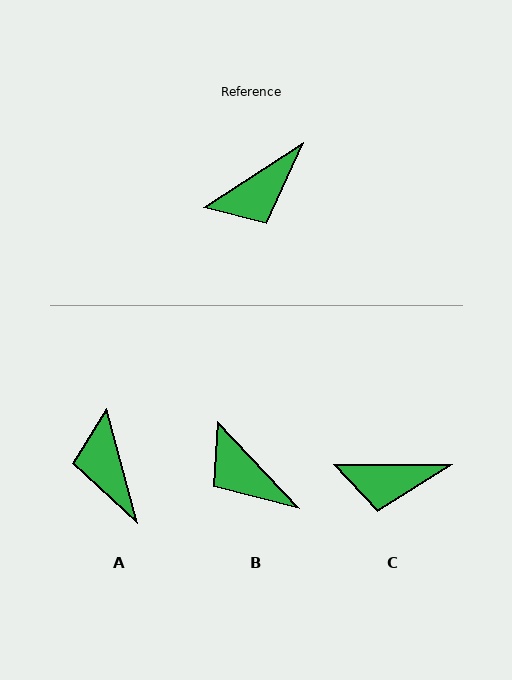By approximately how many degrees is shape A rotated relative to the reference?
Approximately 108 degrees clockwise.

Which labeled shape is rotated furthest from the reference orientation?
A, about 108 degrees away.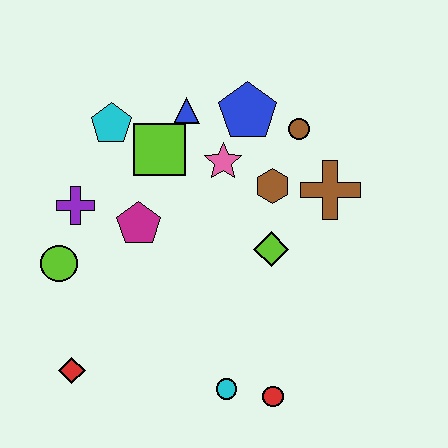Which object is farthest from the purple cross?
The red circle is farthest from the purple cross.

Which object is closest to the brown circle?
The blue pentagon is closest to the brown circle.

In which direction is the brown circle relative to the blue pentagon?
The brown circle is to the right of the blue pentagon.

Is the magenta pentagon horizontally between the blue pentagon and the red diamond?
Yes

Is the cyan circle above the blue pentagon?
No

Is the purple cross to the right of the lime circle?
Yes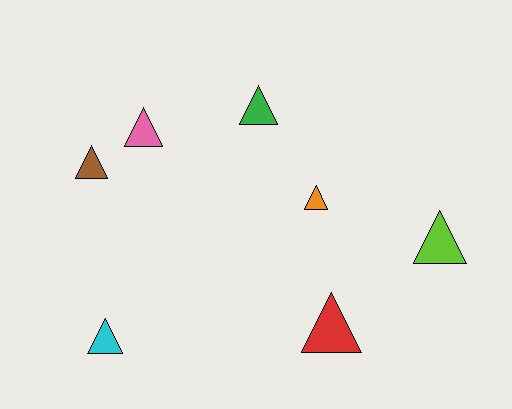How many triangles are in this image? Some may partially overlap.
There are 7 triangles.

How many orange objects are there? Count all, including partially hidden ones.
There is 1 orange object.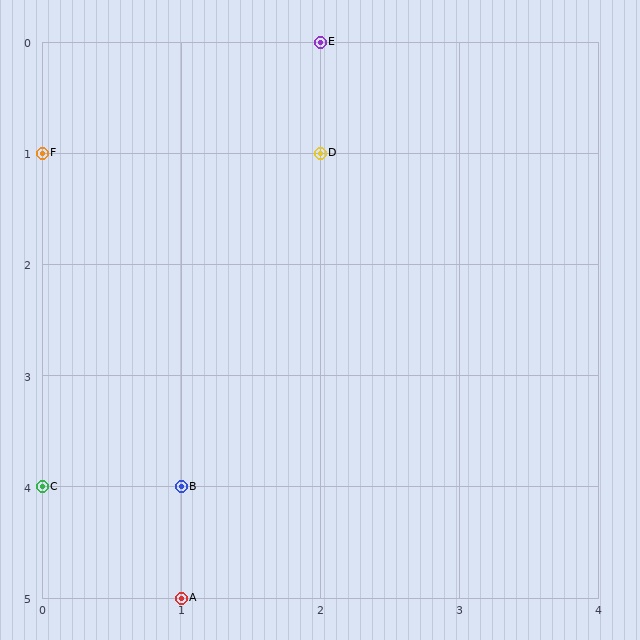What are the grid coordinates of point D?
Point D is at grid coordinates (2, 1).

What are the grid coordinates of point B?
Point B is at grid coordinates (1, 4).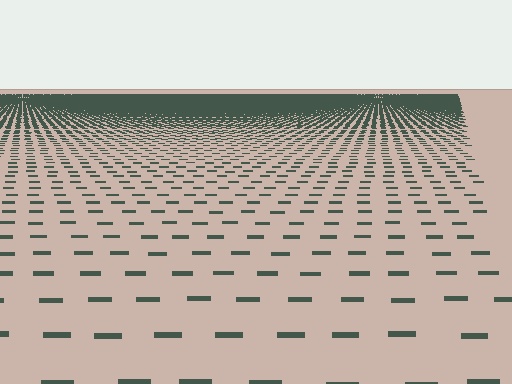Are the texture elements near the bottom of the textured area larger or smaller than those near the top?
Larger. Near the bottom, elements are closer to the viewer and appear at a bigger on-screen size.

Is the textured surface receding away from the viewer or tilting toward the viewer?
The surface is receding away from the viewer. Texture elements get smaller and denser toward the top.